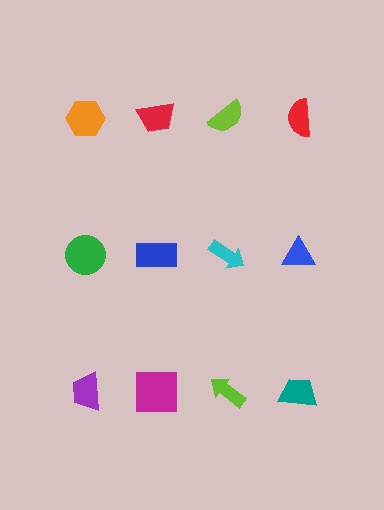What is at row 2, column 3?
A cyan arrow.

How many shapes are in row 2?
4 shapes.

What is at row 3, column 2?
A magenta square.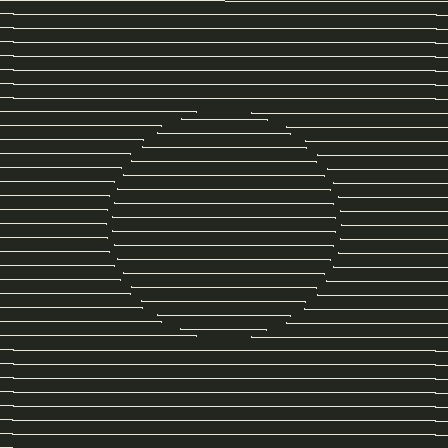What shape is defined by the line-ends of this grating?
An illusory circle. The interior of the shape contains the same grating, shifted by half a period — the contour is defined by the phase discontinuity where line-ends from the inner and outer gratings abut.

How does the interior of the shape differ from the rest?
The interior of the shape contains the same grating, shifted by half a period — the contour is defined by the phase discontinuity where line-ends from the inner and outer gratings abut.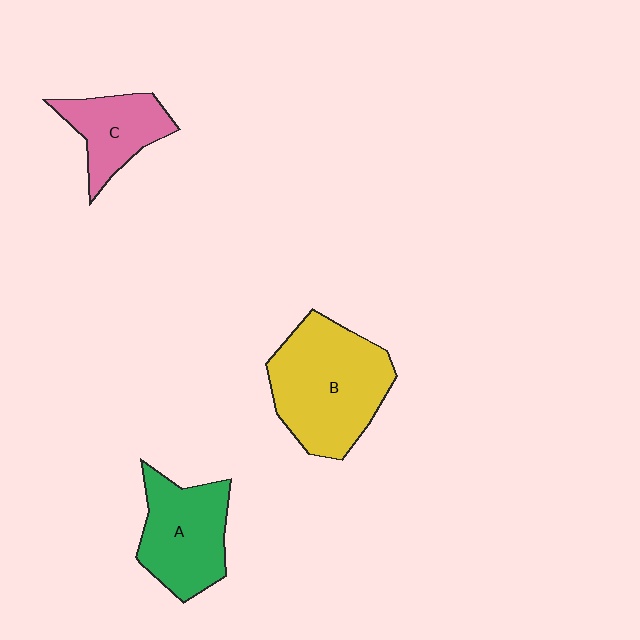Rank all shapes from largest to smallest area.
From largest to smallest: B (yellow), A (green), C (pink).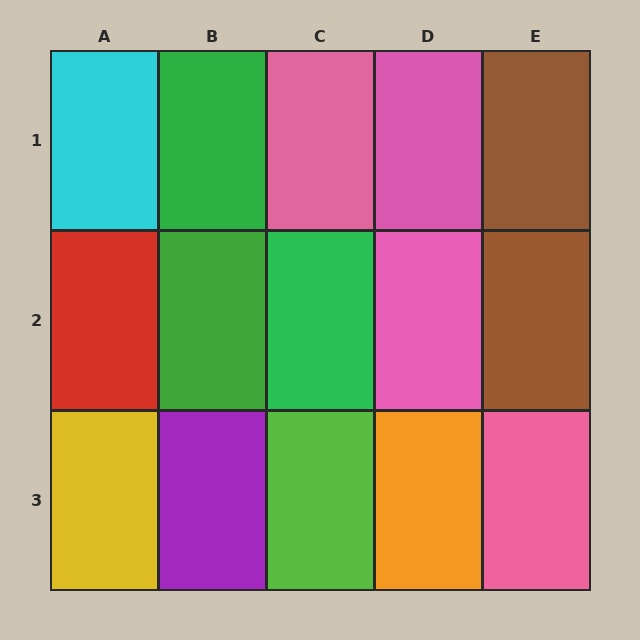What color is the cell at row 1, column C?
Pink.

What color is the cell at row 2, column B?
Green.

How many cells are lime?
1 cell is lime.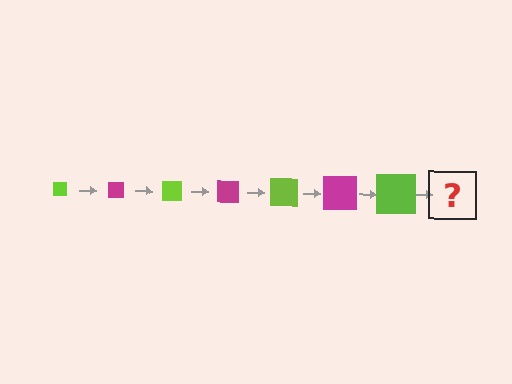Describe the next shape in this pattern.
It should be a magenta square, larger than the previous one.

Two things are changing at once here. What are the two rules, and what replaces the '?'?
The two rules are that the square grows larger each step and the color cycles through lime and magenta. The '?' should be a magenta square, larger than the previous one.